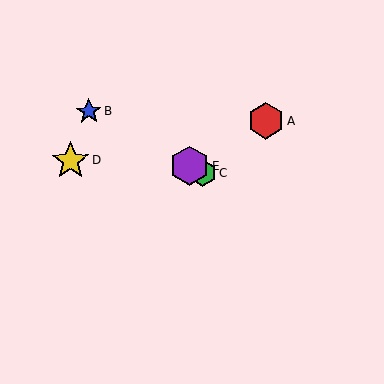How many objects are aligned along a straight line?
3 objects (B, C, E) are aligned along a straight line.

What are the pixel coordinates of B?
Object B is at (88, 112).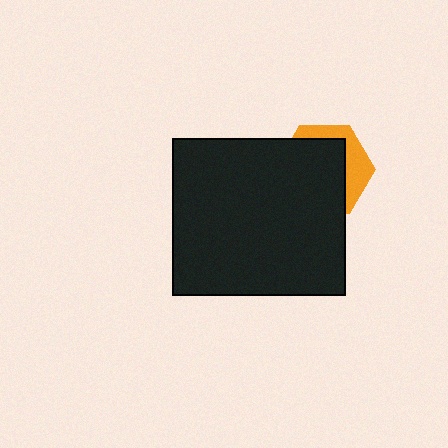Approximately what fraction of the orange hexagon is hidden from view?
Roughly 68% of the orange hexagon is hidden behind the black rectangle.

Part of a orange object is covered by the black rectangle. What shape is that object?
It is a hexagon.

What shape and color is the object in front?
The object in front is a black rectangle.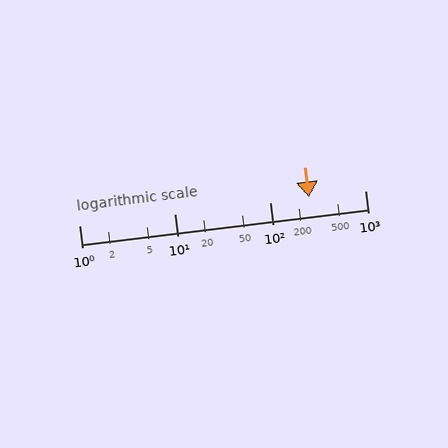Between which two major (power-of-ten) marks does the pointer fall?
The pointer is between 100 and 1000.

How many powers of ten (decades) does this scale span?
The scale spans 3 decades, from 1 to 1000.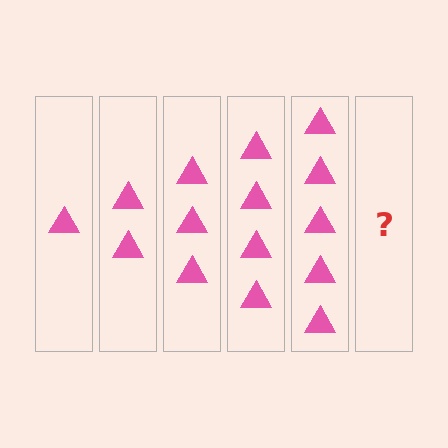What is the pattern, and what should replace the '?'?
The pattern is that each step adds one more triangle. The '?' should be 6 triangles.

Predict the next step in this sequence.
The next step is 6 triangles.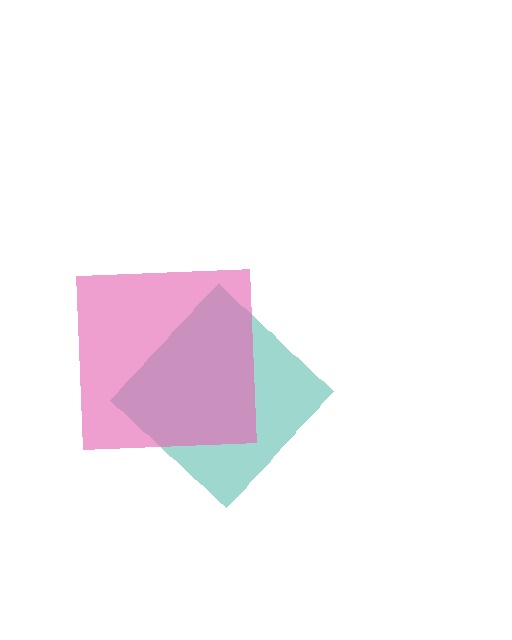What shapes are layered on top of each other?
The layered shapes are: a teal diamond, a pink square.